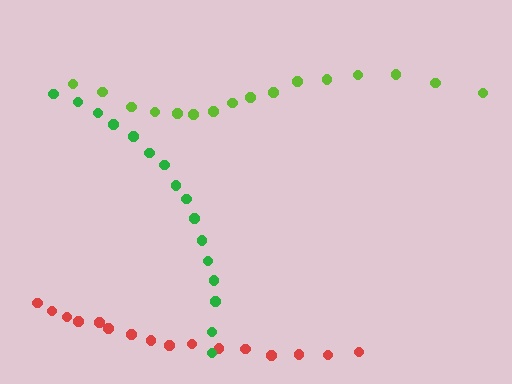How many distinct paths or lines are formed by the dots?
There are 3 distinct paths.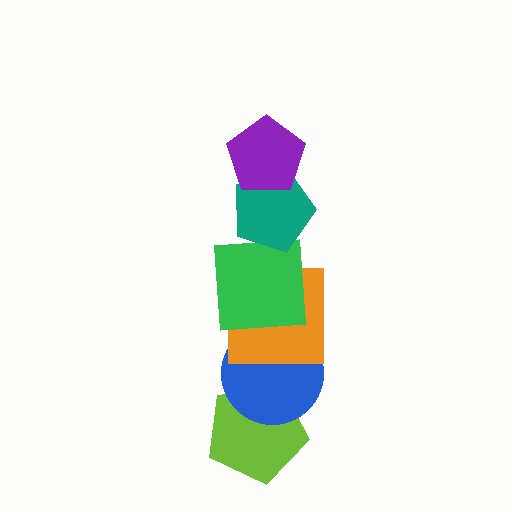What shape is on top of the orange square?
The green square is on top of the orange square.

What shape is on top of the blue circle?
The orange square is on top of the blue circle.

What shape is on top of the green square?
The teal pentagon is on top of the green square.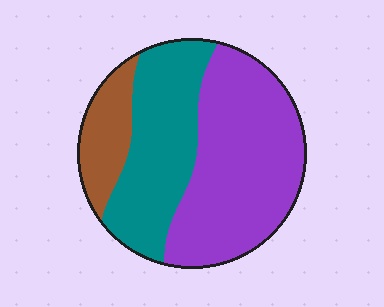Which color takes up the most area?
Purple, at roughly 50%.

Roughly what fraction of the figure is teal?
Teal takes up between a third and a half of the figure.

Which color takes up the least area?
Brown, at roughly 15%.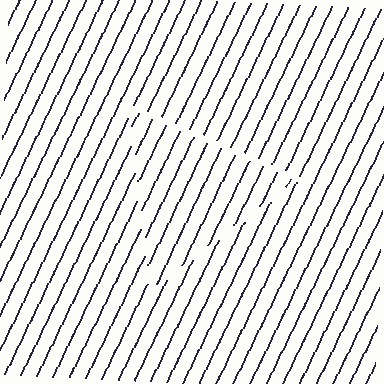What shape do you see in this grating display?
An illusory triangle. The interior of the shape contains the same grating, shifted by half a period — the contour is defined by the phase discontinuity where line-ends from the inner and outer gratings abut.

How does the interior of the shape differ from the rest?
The interior of the shape contains the same grating, shifted by half a period — the contour is defined by the phase discontinuity where line-ends from the inner and outer gratings abut.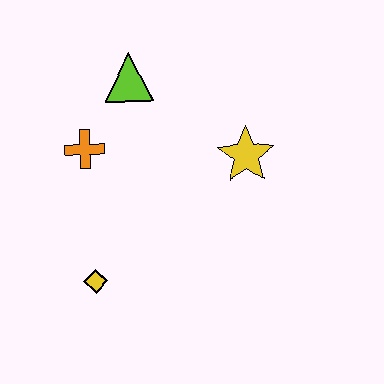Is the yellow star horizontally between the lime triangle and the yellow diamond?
No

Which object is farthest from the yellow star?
The yellow diamond is farthest from the yellow star.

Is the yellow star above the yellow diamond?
Yes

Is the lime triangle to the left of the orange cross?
No